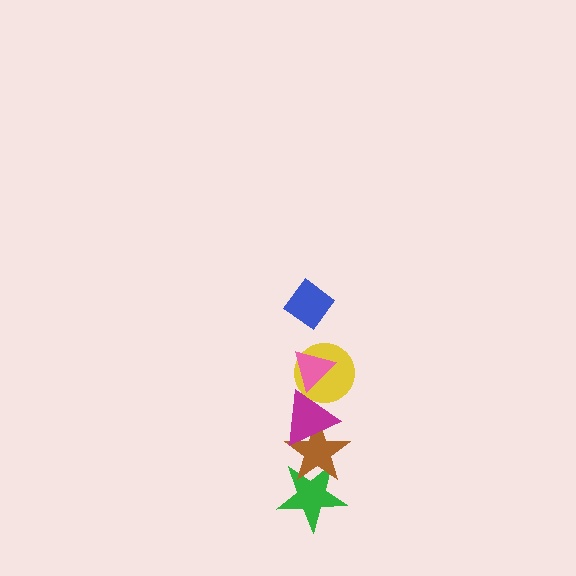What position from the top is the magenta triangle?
The magenta triangle is 4th from the top.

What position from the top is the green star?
The green star is 6th from the top.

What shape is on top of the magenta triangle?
The yellow circle is on top of the magenta triangle.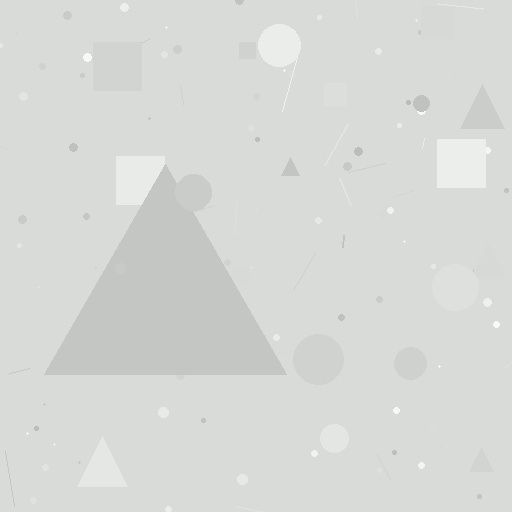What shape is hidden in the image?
A triangle is hidden in the image.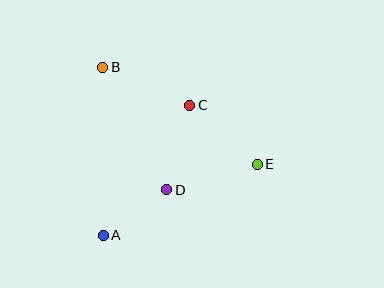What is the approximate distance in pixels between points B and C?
The distance between B and C is approximately 95 pixels.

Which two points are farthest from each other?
Points B and E are farthest from each other.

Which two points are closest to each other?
Points A and D are closest to each other.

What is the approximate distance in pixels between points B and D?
The distance between B and D is approximately 138 pixels.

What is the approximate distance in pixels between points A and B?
The distance between A and B is approximately 168 pixels.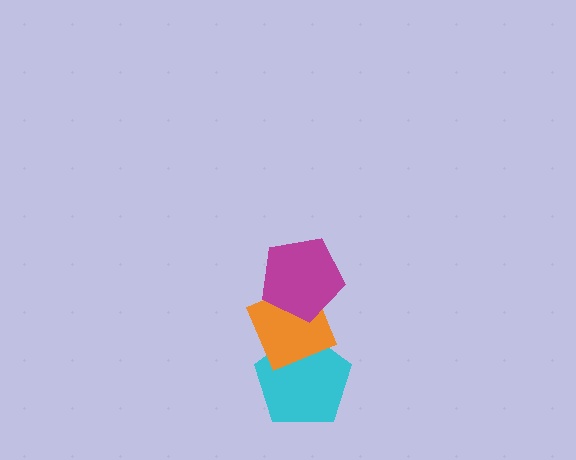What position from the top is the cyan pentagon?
The cyan pentagon is 3rd from the top.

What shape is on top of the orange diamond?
The magenta pentagon is on top of the orange diamond.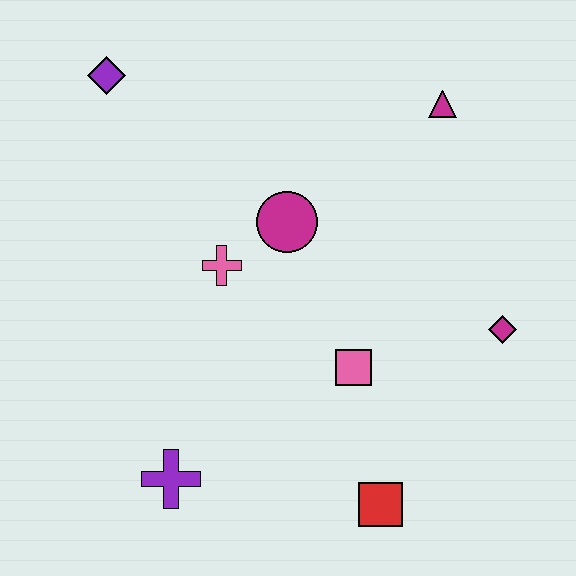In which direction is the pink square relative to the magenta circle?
The pink square is below the magenta circle.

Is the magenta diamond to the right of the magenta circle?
Yes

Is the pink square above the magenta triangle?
No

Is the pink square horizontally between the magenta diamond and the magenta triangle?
No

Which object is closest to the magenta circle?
The pink cross is closest to the magenta circle.